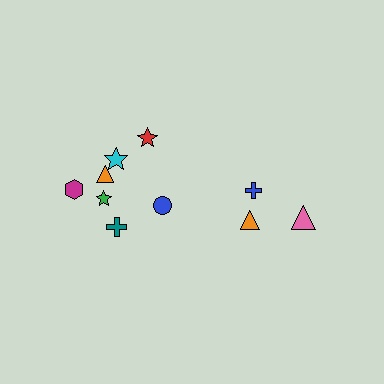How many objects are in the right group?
There are 3 objects.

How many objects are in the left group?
There are 7 objects.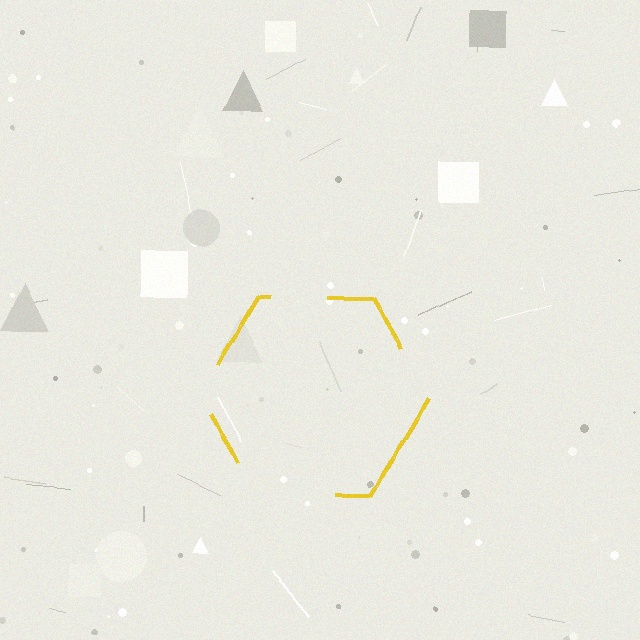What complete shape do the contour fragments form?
The contour fragments form a hexagon.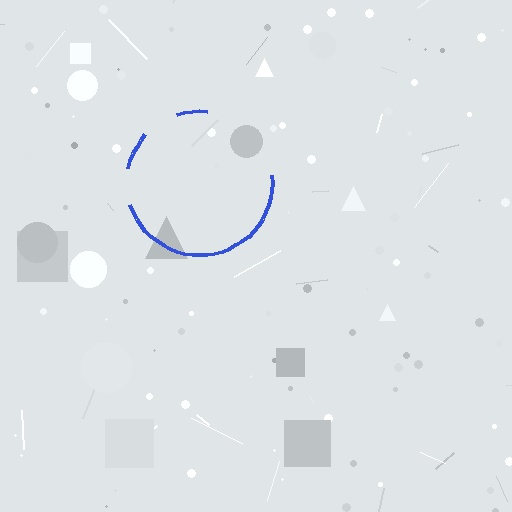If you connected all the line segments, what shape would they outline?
They would outline a circle.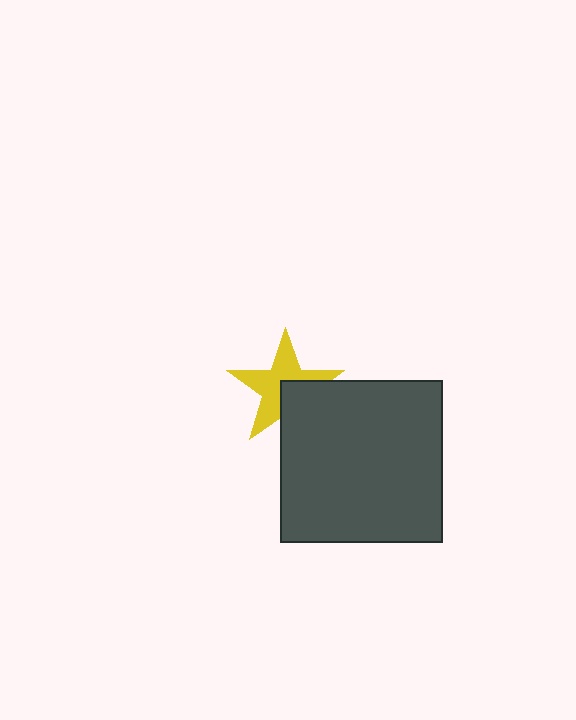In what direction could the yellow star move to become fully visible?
The yellow star could move toward the upper-left. That would shift it out from behind the dark gray square entirely.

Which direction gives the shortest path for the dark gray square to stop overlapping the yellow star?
Moving toward the lower-right gives the shortest separation.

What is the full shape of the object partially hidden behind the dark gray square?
The partially hidden object is a yellow star.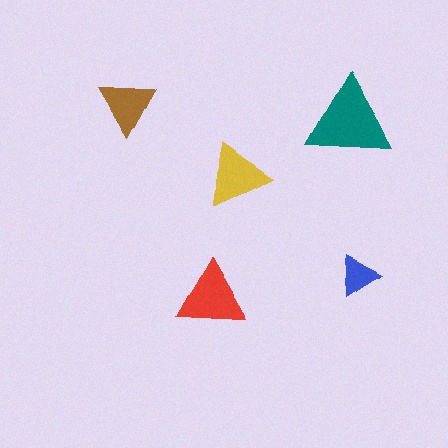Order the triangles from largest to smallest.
the teal one, the red one, the yellow one, the brown one, the blue one.